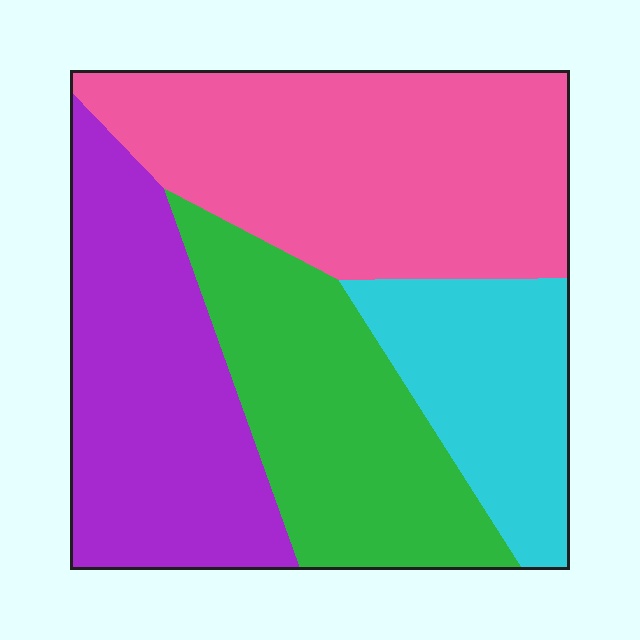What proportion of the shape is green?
Green takes up about one quarter (1/4) of the shape.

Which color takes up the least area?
Cyan, at roughly 15%.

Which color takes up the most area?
Pink, at roughly 35%.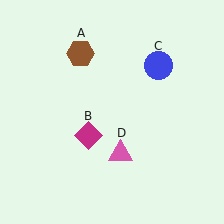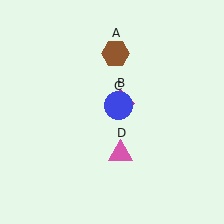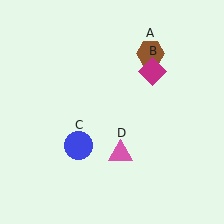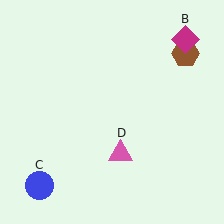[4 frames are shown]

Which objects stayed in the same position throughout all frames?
Pink triangle (object D) remained stationary.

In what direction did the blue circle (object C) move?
The blue circle (object C) moved down and to the left.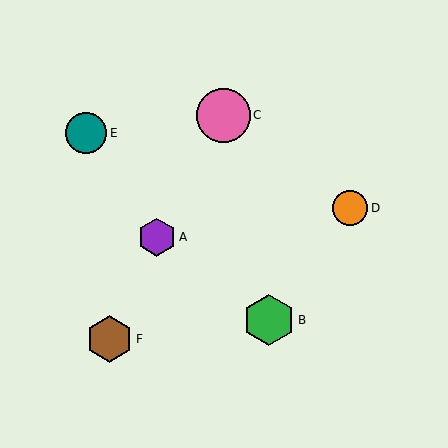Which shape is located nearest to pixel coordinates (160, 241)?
The purple hexagon (labeled A) at (157, 237) is nearest to that location.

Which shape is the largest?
The pink circle (labeled C) is the largest.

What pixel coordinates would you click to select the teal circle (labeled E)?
Click at (86, 133) to select the teal circle E.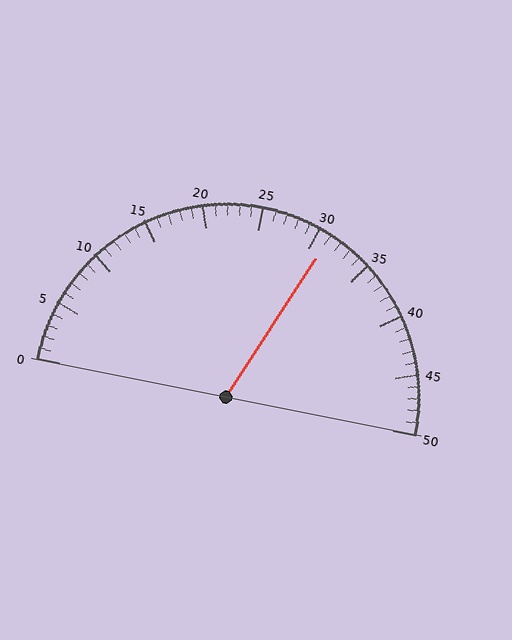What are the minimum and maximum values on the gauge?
The gauge ranges from 0 to 50.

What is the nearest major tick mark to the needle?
The nearest major tick mark is 30.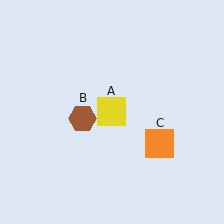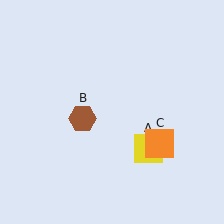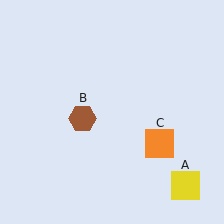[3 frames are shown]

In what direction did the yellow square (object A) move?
The yellow square (object A) moved down and to the right.